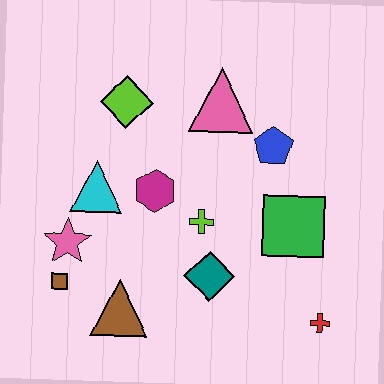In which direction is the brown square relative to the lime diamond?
The brown square is below the lime diamond.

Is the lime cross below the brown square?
No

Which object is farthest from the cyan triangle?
The red cross is farthest from the cyan triangle.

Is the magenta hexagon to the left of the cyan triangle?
No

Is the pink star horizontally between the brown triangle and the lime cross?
No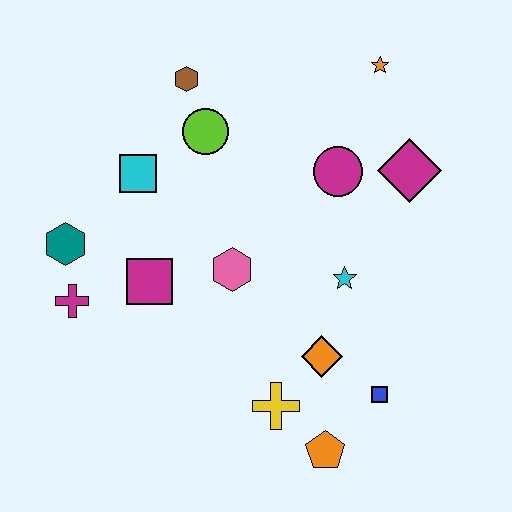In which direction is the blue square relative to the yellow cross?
The blue square is to the right of the yellow cross.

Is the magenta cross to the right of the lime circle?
No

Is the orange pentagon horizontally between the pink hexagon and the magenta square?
No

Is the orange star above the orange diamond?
Yes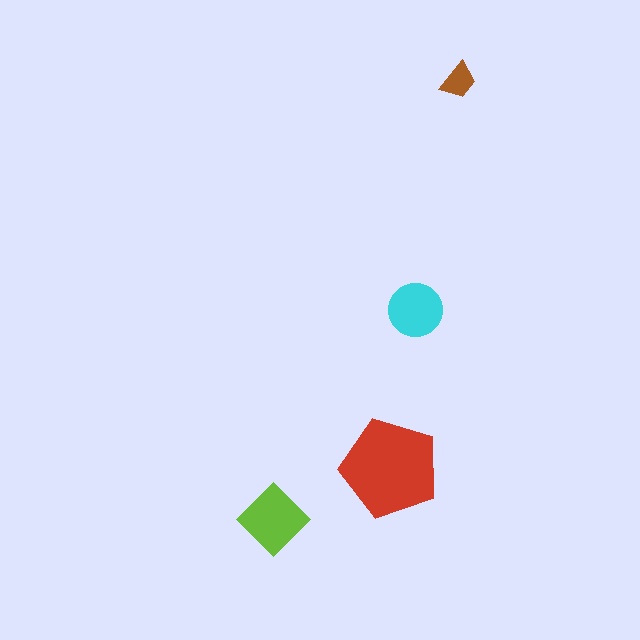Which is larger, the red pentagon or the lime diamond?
The red pentagon.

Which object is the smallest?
The brown trapezoid.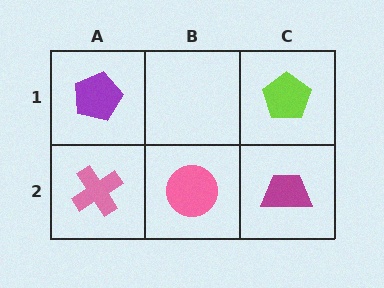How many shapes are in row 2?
3 shapes.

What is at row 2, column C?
A magenta trapezoid.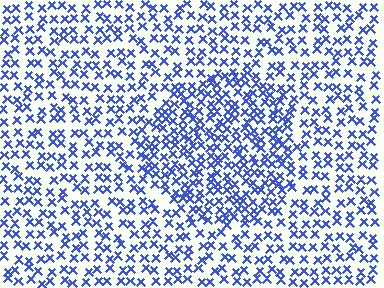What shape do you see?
I see a circle.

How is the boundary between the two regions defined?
The boundary is defined by a change in element density (approximately 1.7x ratio). All elements are the same color, size, and shape.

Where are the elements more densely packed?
The elements are more densely packed inside the circle boundary.